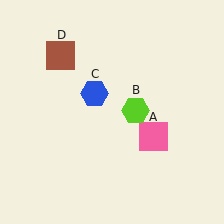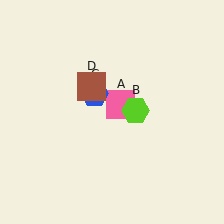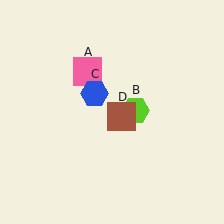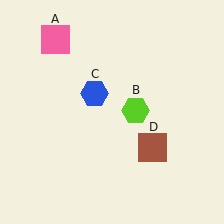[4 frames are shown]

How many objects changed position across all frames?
2 objects changed position: pink square (object A), brown square (object D).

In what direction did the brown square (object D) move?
The brown square (object D) moved down and to the right.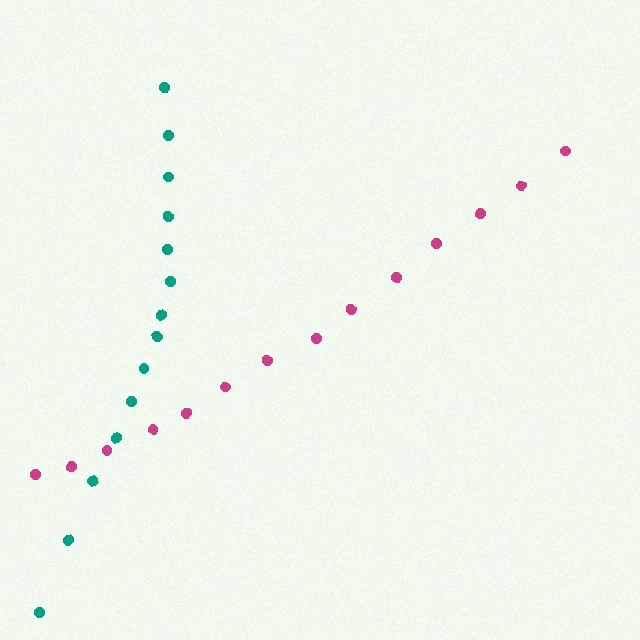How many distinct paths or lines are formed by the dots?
There are 2 distinct paths.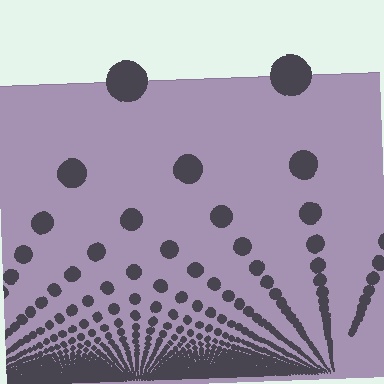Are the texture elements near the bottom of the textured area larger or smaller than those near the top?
Smaller. The gradient is inverted — elements near the bottom are smaller and denser.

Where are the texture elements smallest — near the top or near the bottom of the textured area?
Near the bottom.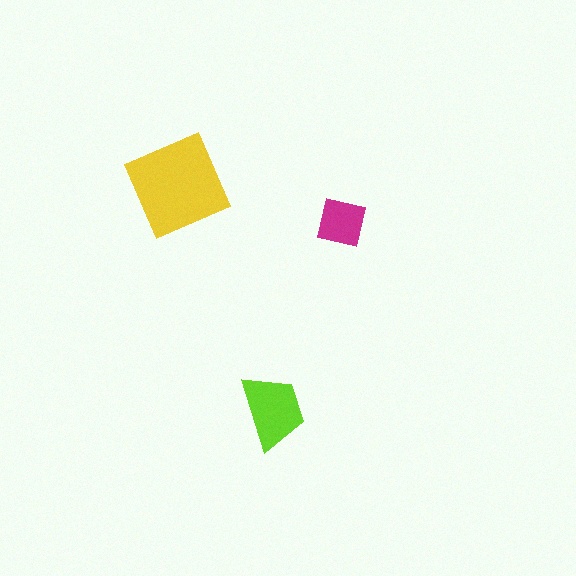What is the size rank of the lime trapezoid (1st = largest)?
2nd.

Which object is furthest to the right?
The magenta square is rightmost.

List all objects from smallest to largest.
The magenta square, the lime trapezoid, the yellow square.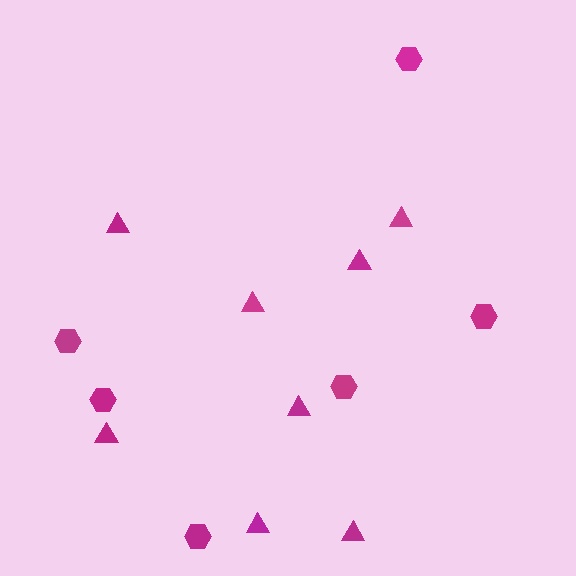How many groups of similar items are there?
There are 2 groups: one group of hexagons (6) and one group of triangles (8).